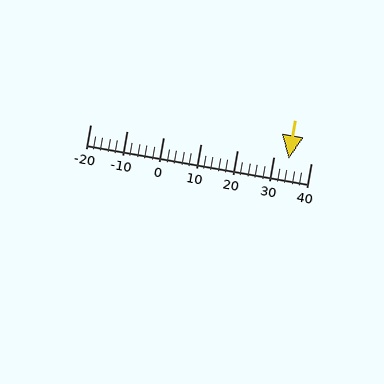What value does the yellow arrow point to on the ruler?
The yellow arrow points to approximately 34.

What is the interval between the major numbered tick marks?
The major tick marks are spaced 10 units apart.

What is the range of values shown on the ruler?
The ruler shows values from -20 to 40.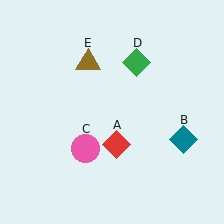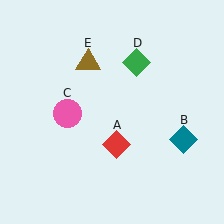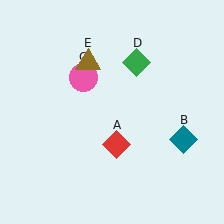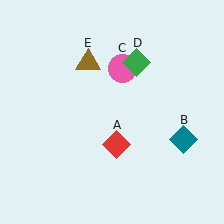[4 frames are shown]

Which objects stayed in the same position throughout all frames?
Red diamond (object A) and teal diamond (object B) and green diamond (object D) and brown triangle (object E) remained stationary.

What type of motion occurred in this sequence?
The pink circle (object C) rotated clockwise around the center of the scene.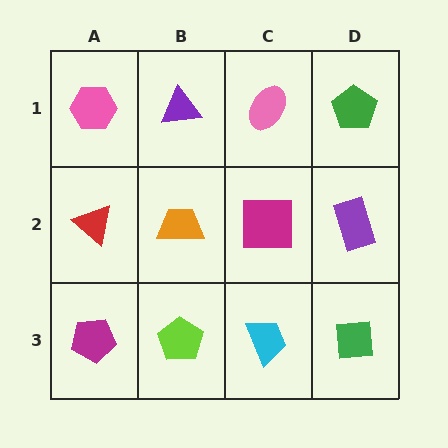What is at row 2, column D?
A purple rectangle.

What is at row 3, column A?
A magenta pentagon.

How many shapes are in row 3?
4 shapes.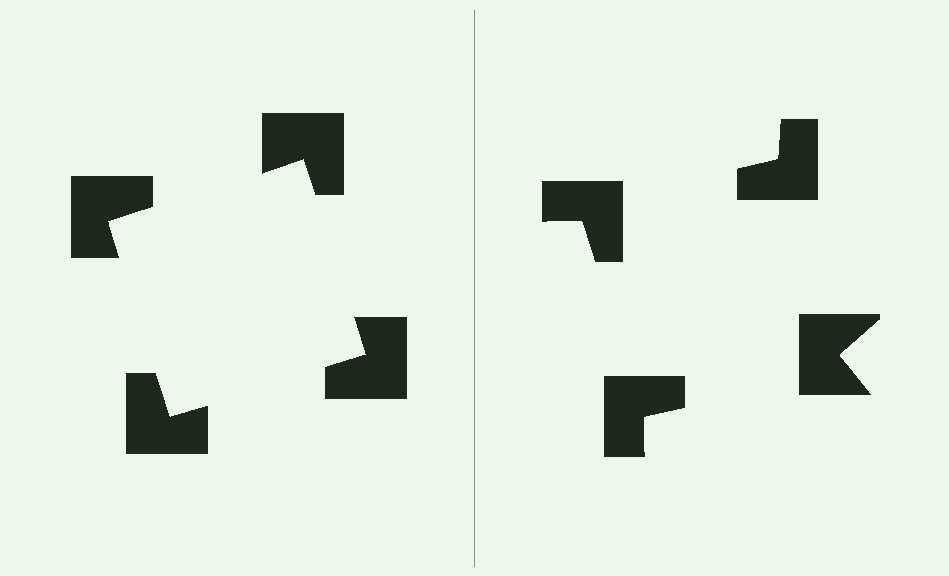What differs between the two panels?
The notched squares are positioned identically on both sides; only the wedge orientations differ. On the left they align to a square; on the right they are misaligned.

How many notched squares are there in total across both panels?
8 — 4 on each side.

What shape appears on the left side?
An illusory square.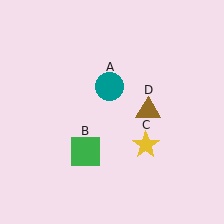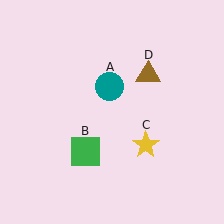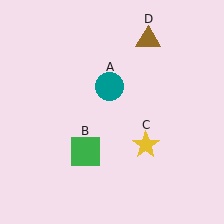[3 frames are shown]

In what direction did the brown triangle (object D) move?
The brown triangle (object D) moved up.